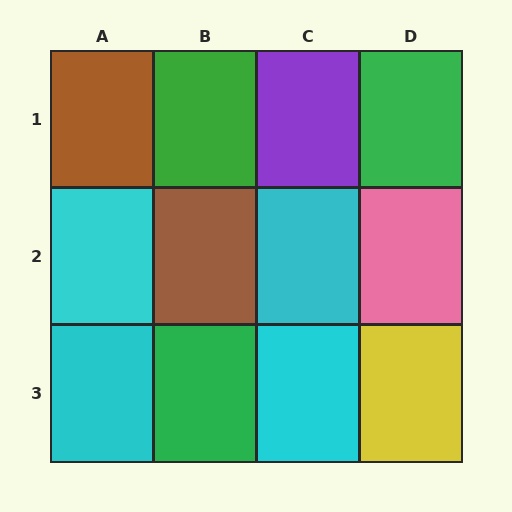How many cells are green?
3 cells are green.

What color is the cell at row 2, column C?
Cyan.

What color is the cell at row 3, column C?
Cyan.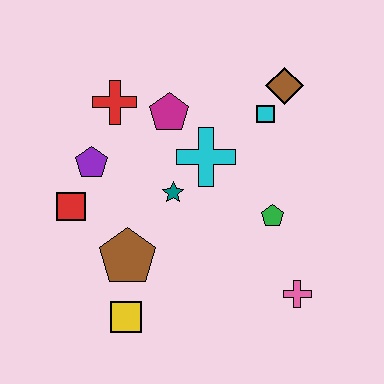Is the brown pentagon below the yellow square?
No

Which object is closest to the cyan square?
The brown diamond is closest to the cyan square.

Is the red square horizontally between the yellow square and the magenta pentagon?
No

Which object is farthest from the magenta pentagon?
The pink cross is farthest from the magenta pentagon.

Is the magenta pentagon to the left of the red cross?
No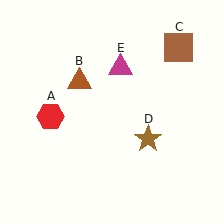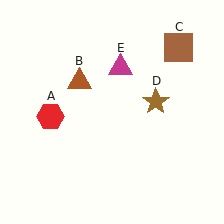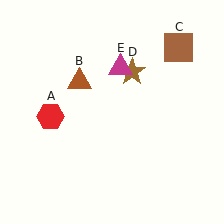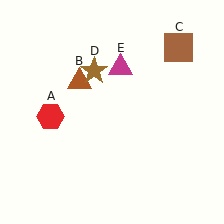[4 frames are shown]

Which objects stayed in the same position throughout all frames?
Red hexagon (object A) and brown triangle (object B) and brown square (object C) and magenta triangle (object E) remained stationary.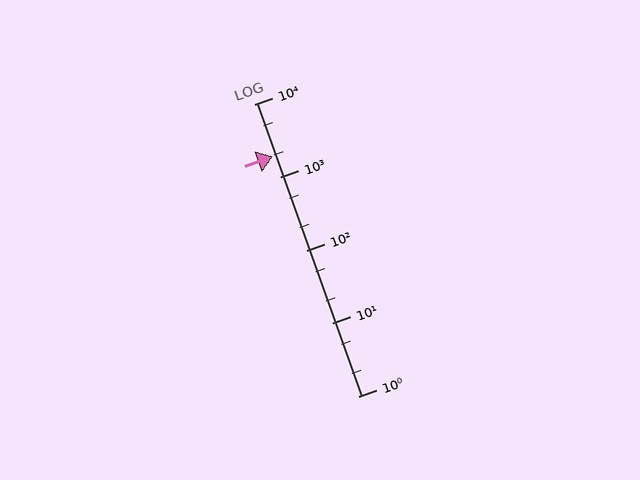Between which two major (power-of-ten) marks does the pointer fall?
The pointer is between 1000 and 10000.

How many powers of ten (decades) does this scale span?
The scale spans 4 decades, from 1 to 10000.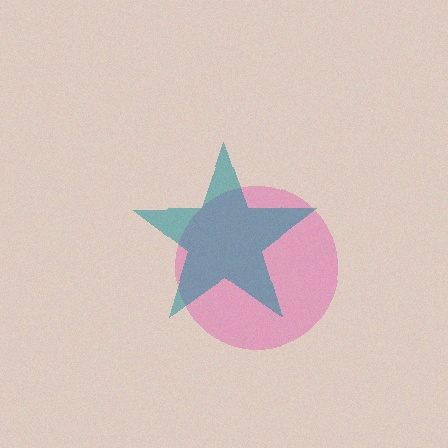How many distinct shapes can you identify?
There are 2 distinct shapes: a pink circle, a teal star.